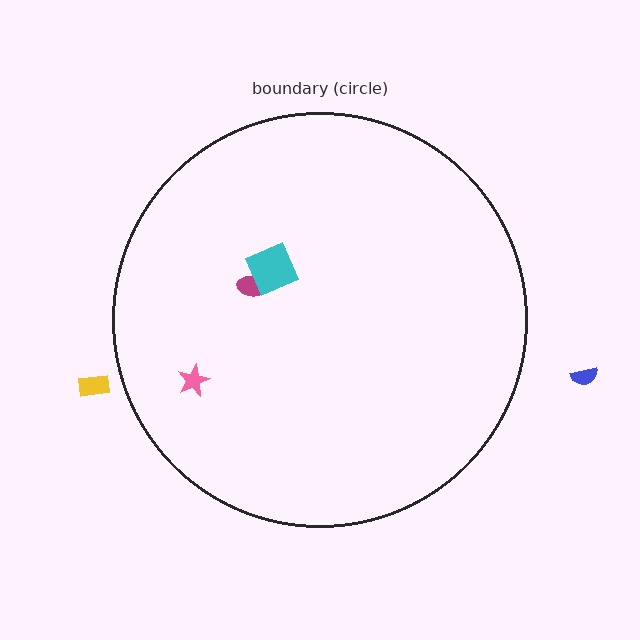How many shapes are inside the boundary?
3 inside, 2 outside.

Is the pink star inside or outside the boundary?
Inside.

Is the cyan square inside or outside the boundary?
Inside.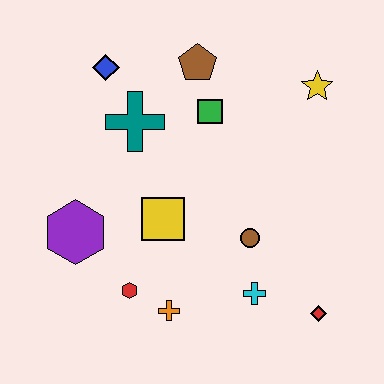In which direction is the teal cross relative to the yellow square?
The teal cross is above the yellow square.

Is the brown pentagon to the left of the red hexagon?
No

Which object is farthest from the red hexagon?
The yellow star is farthest from the red hexagon.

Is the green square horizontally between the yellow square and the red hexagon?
No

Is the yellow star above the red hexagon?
Yes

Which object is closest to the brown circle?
The cyan cross is closest to the brown circle.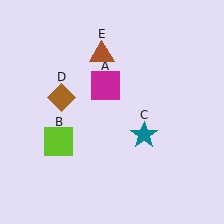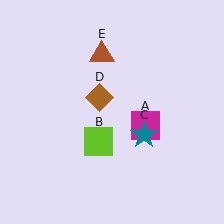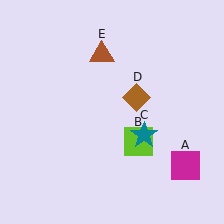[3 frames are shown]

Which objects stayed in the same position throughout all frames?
Teal star (object C) and brown triangle (object E) remained stationary.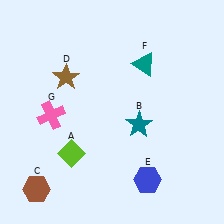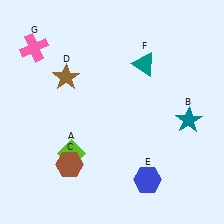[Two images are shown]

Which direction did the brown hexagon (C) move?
The brown hexagon (C) moved right.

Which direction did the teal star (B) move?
The teal star (B) moved right.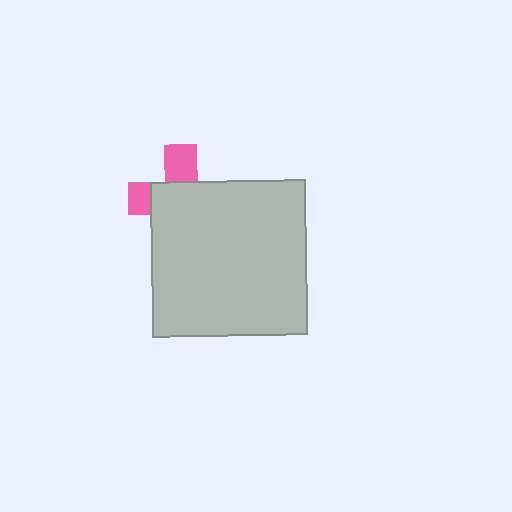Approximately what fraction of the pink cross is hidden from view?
Roughly 67% of the pink cross is hidden behind the light gray square.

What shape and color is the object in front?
The object in front is a light gray square.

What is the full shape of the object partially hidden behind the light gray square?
The partially hidden object is a pink cross.